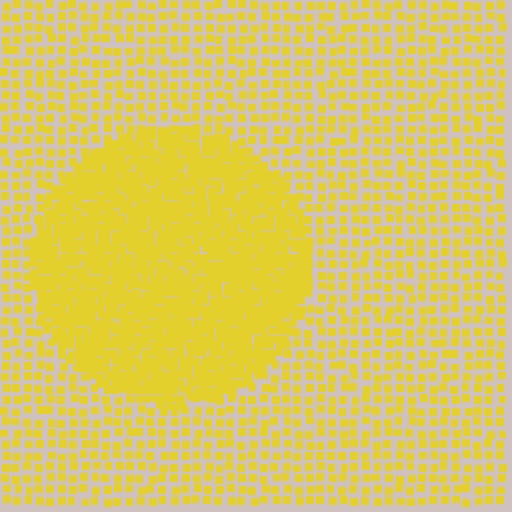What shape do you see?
I see a circle.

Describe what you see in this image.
The image contains small yellow elements arranged at two different densities. A circle-shaped region is visible where the elements are more densely packed than the surrounding area.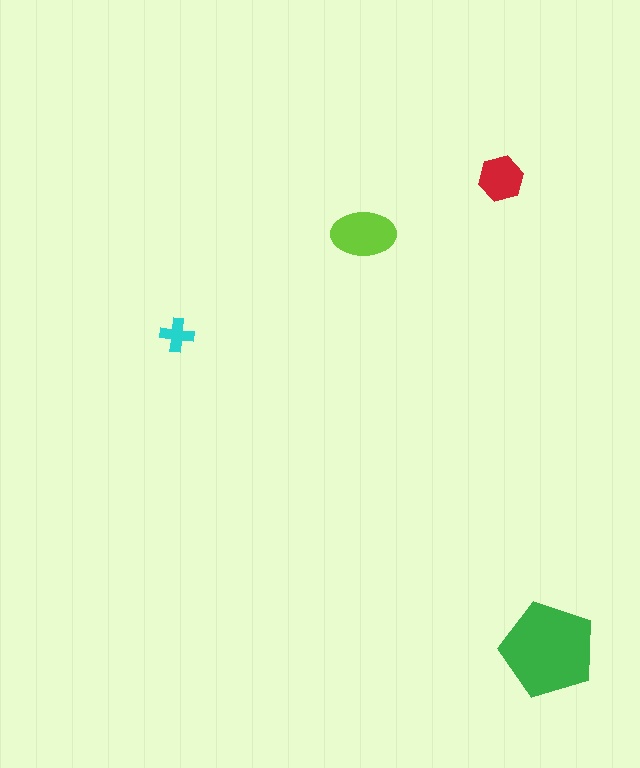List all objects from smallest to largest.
The cyan cross, the red hexagon, the lime ellipse, the green pentagon.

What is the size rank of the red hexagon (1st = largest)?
3rd.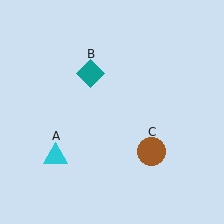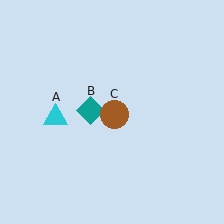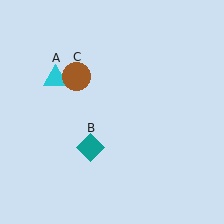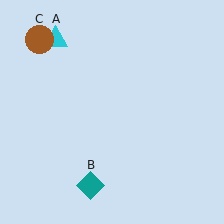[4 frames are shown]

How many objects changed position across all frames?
3 objects changed position: cyan triangle (object A), teal diamond (object B), brown circle (object C).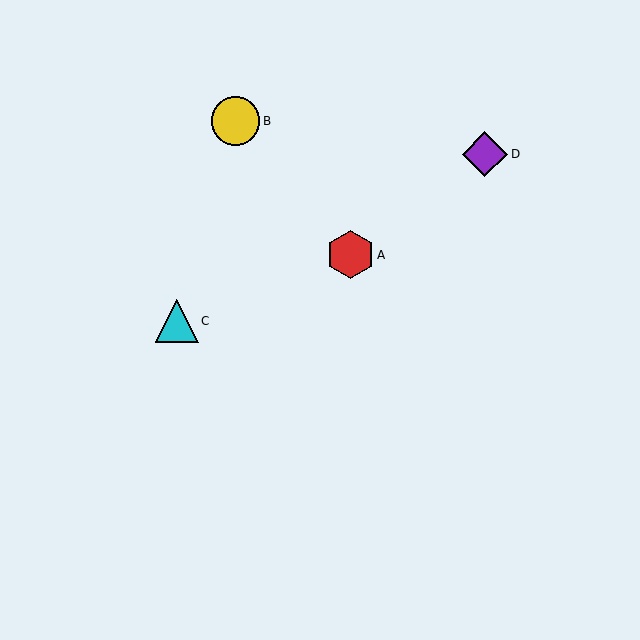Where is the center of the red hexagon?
The center of the red hexagon is at (350, 255).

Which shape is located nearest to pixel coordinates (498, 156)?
The purple diamond (labeled D) at (485, 154) is nearest to that location.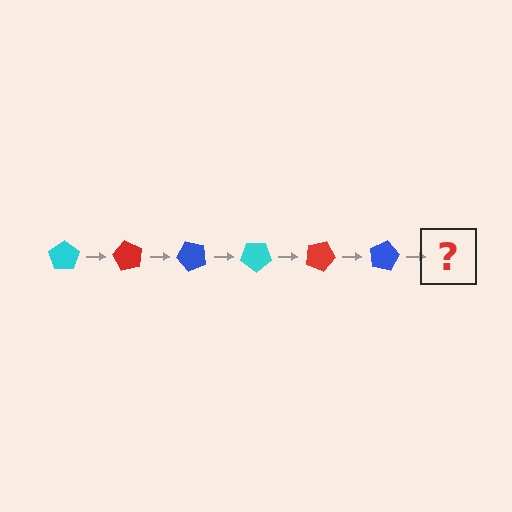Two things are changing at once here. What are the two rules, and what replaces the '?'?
The two rules are that it rotates 60 degrees each step and the color cycles through cyan, red, and blue. The '?' should be a cyan pentagon, rotated 360 degrees from the start.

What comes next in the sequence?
The next element should be a cyan pentagon, rotated 360 degrees from the start.